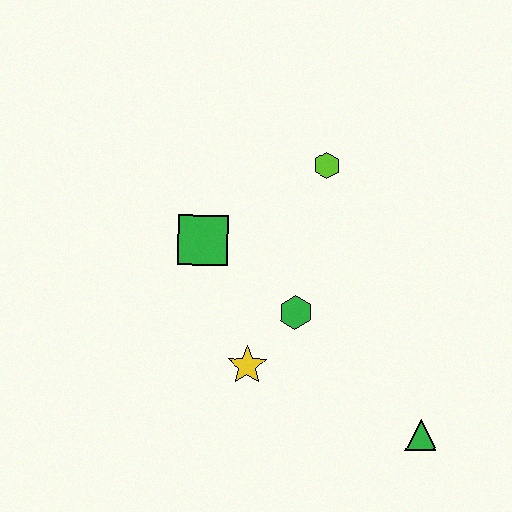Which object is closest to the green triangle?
The green hexagon is closest to the green triangle.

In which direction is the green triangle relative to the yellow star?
The green triangle is to the right of the yellow star.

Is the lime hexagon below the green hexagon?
No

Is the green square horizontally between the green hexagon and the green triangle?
No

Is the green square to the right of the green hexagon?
No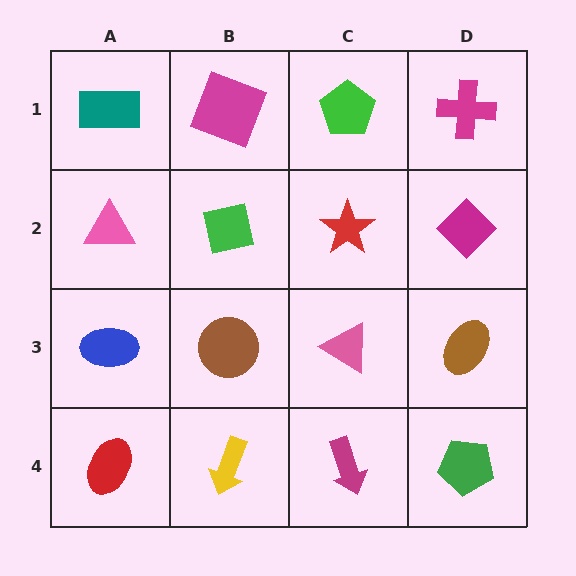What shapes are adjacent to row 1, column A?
A pink triangle (row 2, column A), a magenta square (row 1, column B).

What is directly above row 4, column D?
A brown ellipse.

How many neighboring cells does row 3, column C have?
4.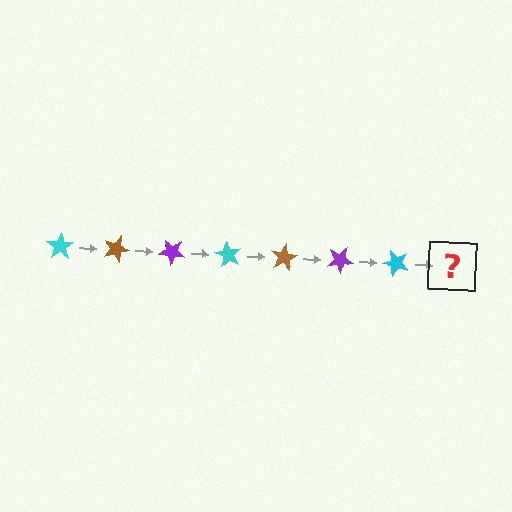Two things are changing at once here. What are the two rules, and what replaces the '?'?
The two rules are that it rotates 20 degrees each step and the color cycles through cyan, brown, and purple. The '?' should be a brown star, rotated 140 degrees from the start.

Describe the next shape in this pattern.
It should be a brown star, rotated 140 degrees from the start.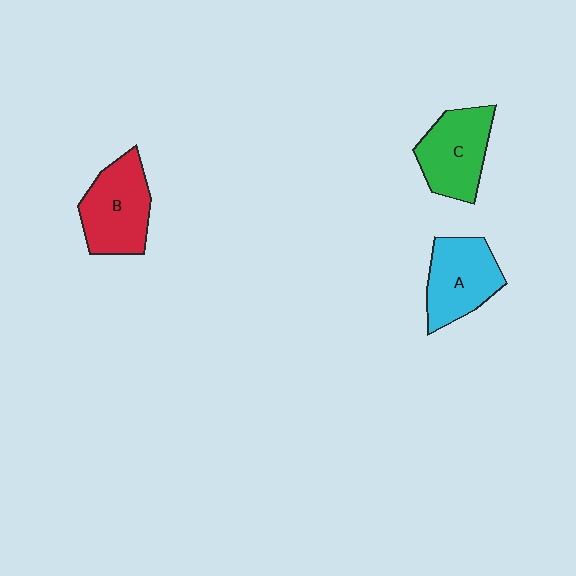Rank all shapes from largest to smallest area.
From largest to smallest: B (red), C (green), A (cyan).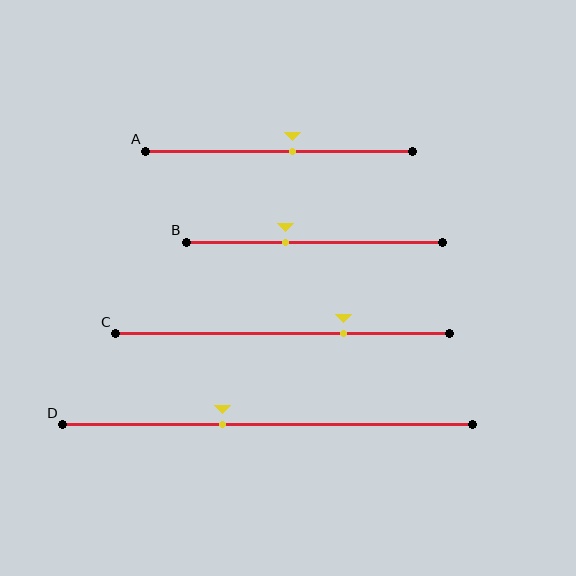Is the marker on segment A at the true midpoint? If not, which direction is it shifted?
No, the marker on segment A is shifted to the right by about 5% of the segment length.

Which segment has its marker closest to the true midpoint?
Segment A has its marker closest to the true midpoint.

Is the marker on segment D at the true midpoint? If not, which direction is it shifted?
No, the marker on segment D is shifted to the left by about 11% of the segment length.